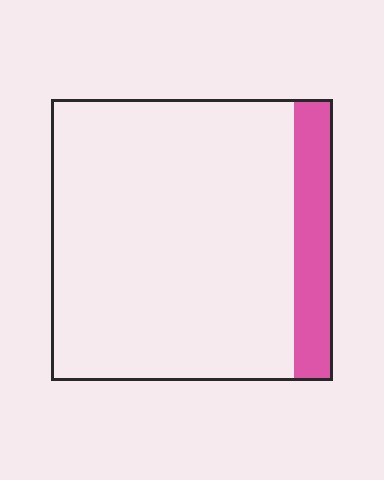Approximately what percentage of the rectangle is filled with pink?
Approximately 15%.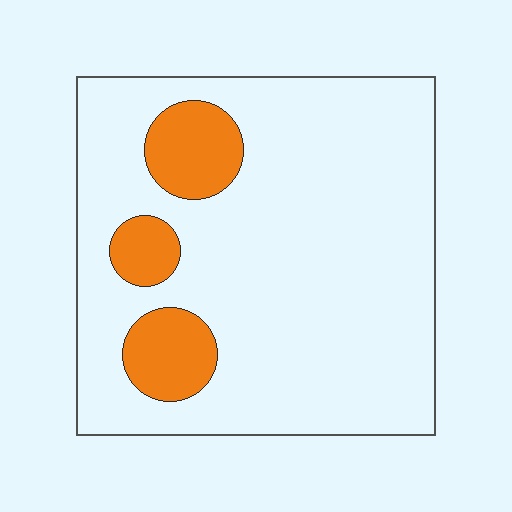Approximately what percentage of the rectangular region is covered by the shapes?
Approximately 15%.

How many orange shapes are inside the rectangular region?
3.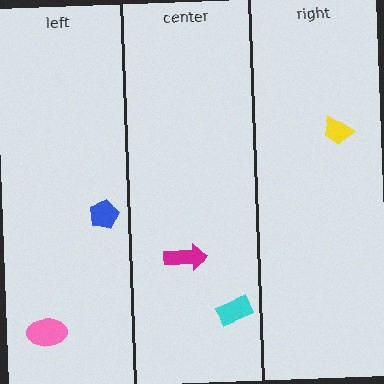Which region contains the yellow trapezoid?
The right region.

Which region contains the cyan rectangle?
The center region.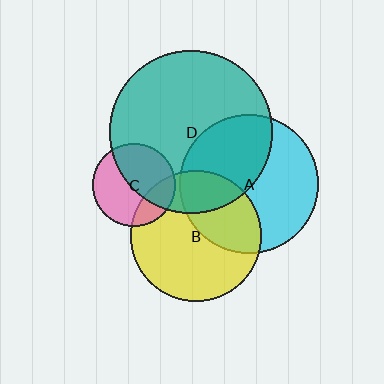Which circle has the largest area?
Circle D (teal).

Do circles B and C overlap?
Yes.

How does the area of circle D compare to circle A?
Approximately 1.4 times.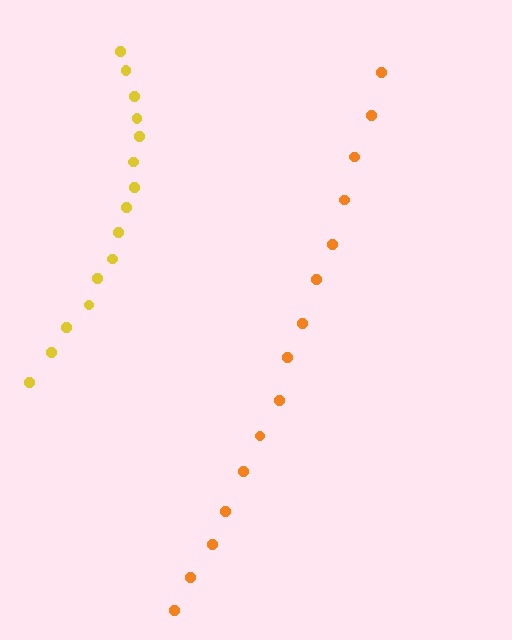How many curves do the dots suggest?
There are 2 distinct paths.